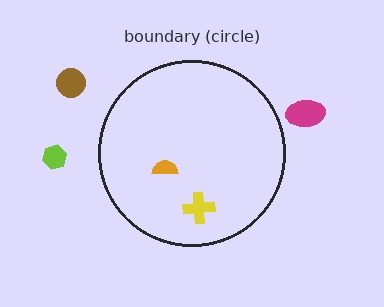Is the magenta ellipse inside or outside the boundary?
Outside.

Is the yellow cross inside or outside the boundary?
Inside.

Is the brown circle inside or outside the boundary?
Outside.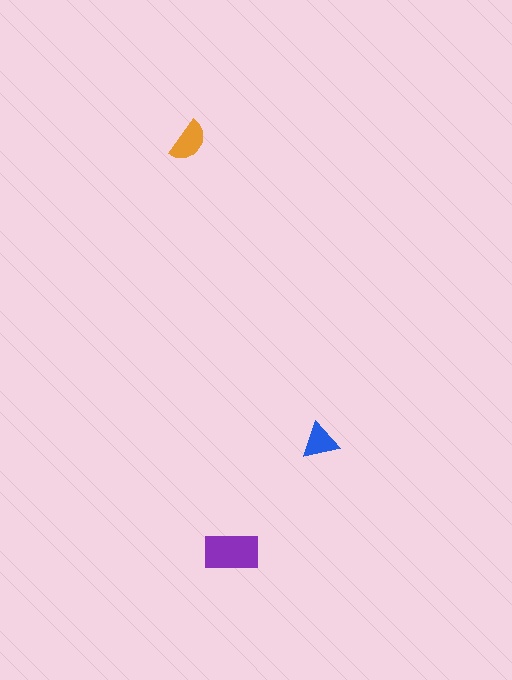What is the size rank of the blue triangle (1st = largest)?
3rd.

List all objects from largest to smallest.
The purple rectangle, the orange semicircle, the blue triangle.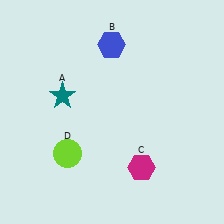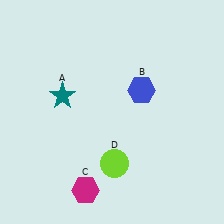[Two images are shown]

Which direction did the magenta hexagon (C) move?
The magenta hexagon (C) moved left.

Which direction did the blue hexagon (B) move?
The blue hexagon (B) moved down.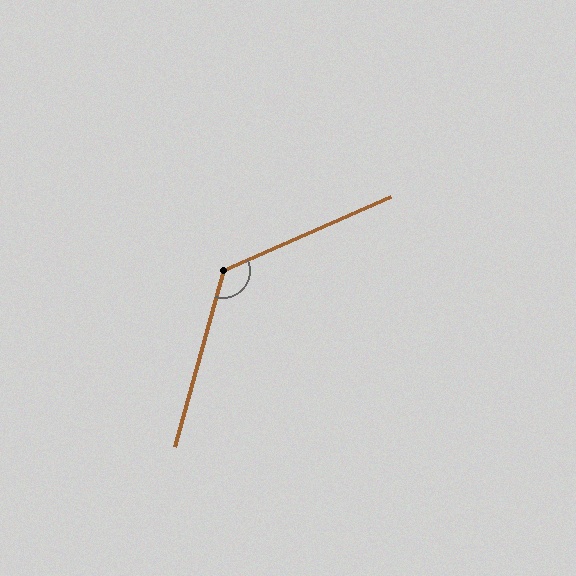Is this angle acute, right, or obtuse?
It is obtuse.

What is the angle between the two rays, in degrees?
Approximately 129 degrees.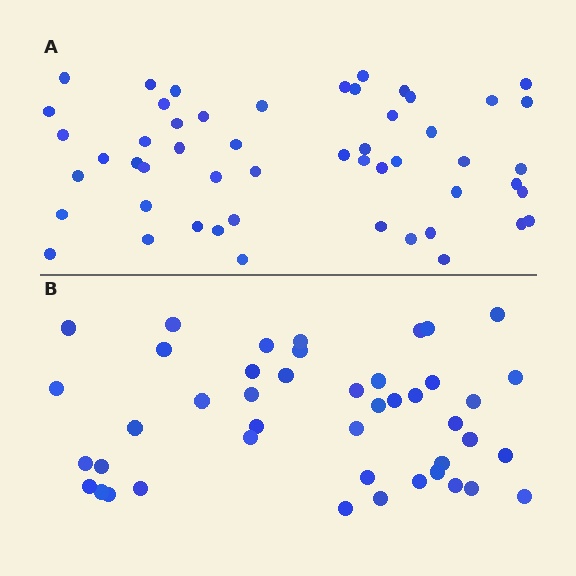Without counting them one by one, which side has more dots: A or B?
Region A (the top region) has more dots.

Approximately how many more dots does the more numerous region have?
Region A has roughly 8 or so more dots than region B.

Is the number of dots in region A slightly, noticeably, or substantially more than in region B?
Region A has only slightly more — the two regions are fairly close. The ratio is roughly 1.2 to 1.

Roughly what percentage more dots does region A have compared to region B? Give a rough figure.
About 20% more.